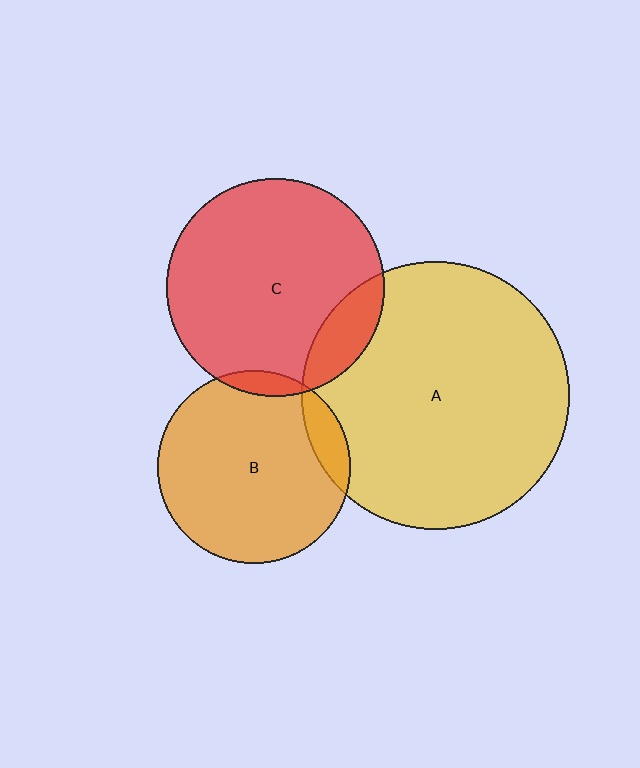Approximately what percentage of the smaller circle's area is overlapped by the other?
Approximately 5%.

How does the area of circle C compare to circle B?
Approximately 1.3 times.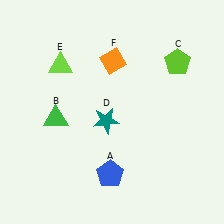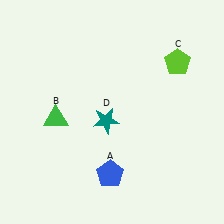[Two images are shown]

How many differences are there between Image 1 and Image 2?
There are 2 differences between the two images.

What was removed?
The lime triangle (E), the orange diamond (F) were removed in Image 2.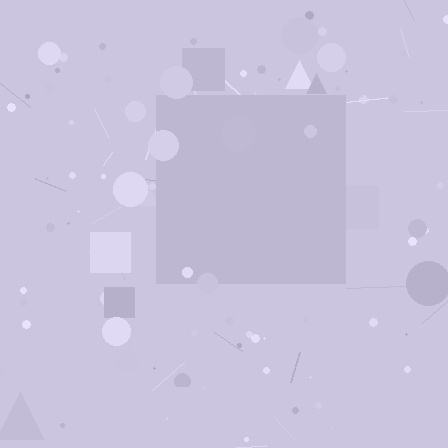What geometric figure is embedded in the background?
A square is embedded in the background.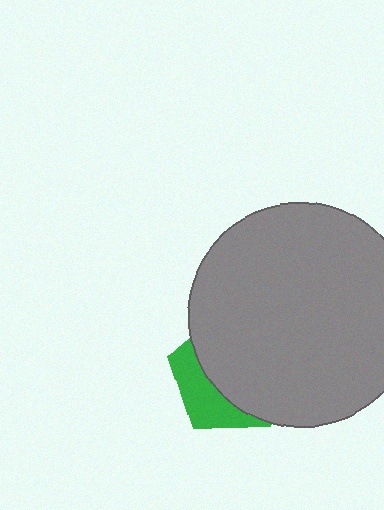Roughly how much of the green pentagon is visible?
A small part of it is visible (roughly 33%).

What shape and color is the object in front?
The object in front is a gray circle.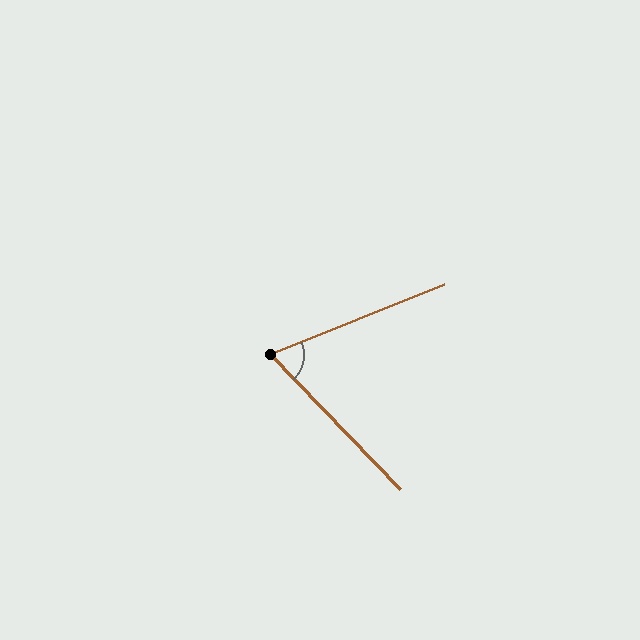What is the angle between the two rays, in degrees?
Approximately 68 degrees.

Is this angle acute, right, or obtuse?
It is acute.